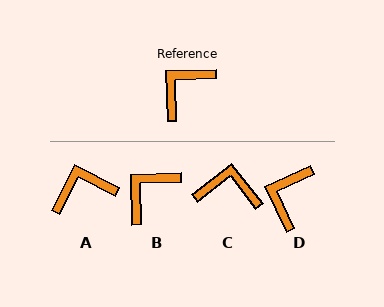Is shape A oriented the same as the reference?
No, it is off by about 28 degrees.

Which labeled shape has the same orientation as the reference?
B.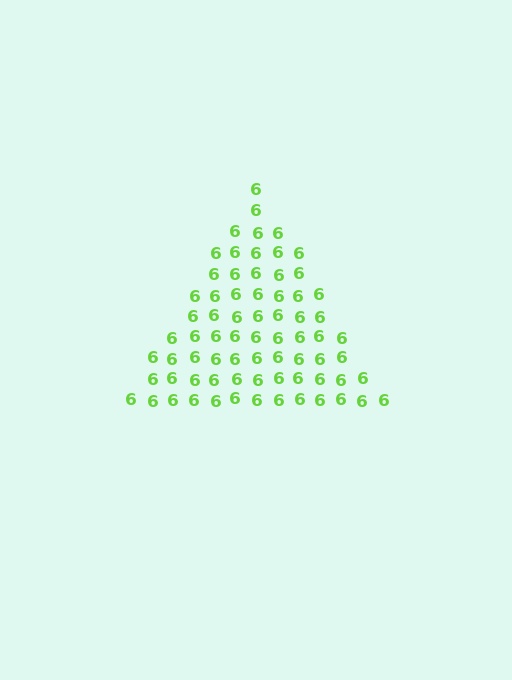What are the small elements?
The small elements are digit 6's.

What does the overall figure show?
The overall figure shows a triangle.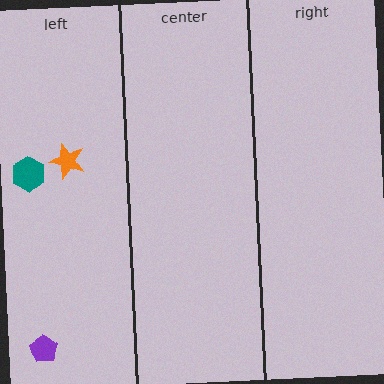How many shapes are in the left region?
3.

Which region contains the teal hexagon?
The left region.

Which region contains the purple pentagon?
The left region.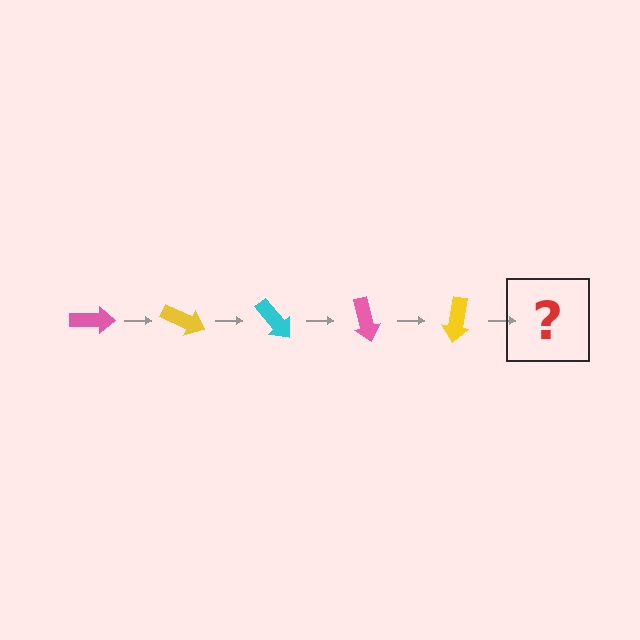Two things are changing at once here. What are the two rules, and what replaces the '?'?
The two rules are that it rotates 25 degrees each step and the color cycles through pink, yellow, and cyan. The '?' should be a cyan arrow, rotated 125 degrees from the start.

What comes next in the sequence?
The next element should be a cyan arrow, rotated 125 degrees from the start.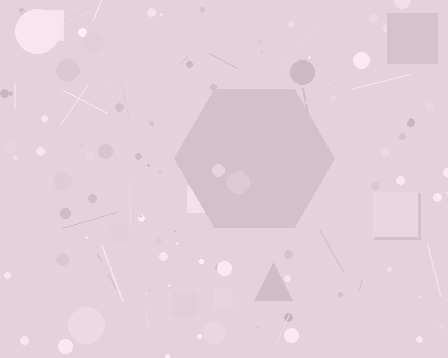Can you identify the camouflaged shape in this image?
The camouflaged shape is a hexagon.